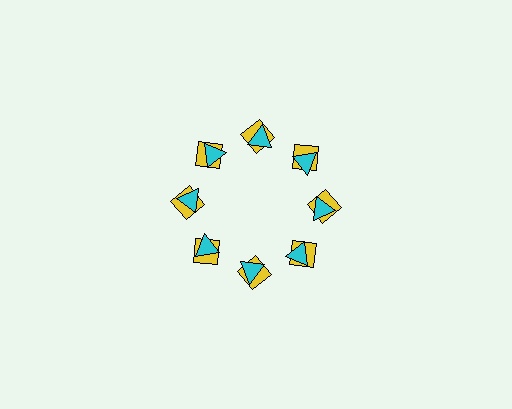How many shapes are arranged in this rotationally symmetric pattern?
There are 16 shapes, arranged in 8 groups of 2.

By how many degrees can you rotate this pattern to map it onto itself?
The pattern maps onto itself every 45 degrees of rotation.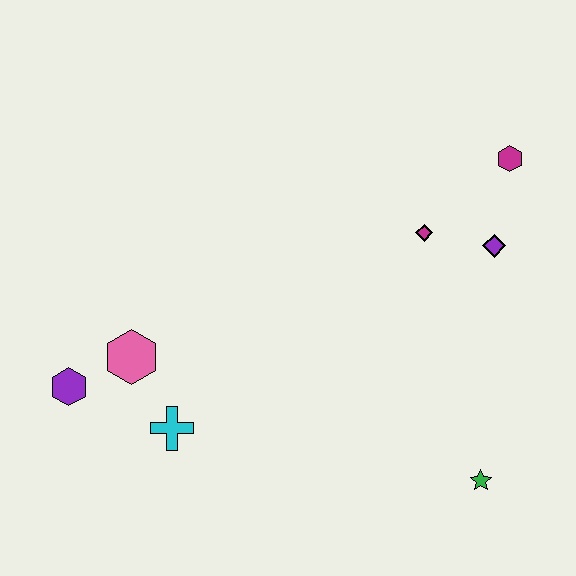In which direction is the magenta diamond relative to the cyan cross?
The magenta diamond is to the right of the cyan cross.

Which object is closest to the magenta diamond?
The purple diamond is closest to the magenta diamond.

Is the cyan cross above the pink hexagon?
No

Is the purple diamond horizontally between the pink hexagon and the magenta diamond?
No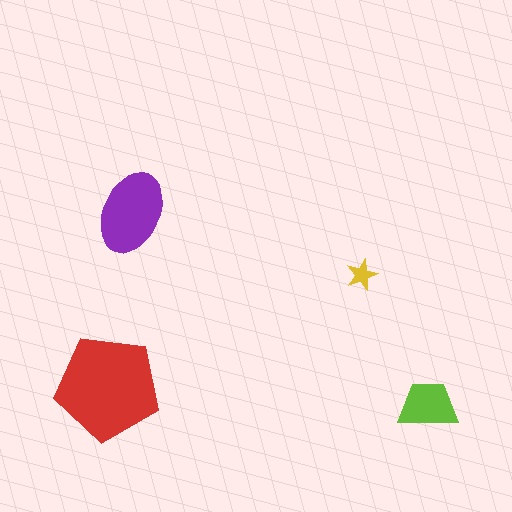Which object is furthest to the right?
The lime trapezoid is rightmost.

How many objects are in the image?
There are 4 objects in the image.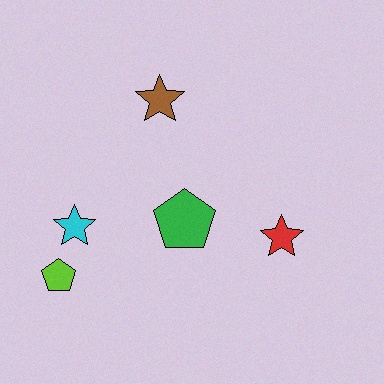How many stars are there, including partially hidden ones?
There are 3 stars.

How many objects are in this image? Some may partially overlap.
There are 5 objects.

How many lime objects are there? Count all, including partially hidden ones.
There is 1 lime object.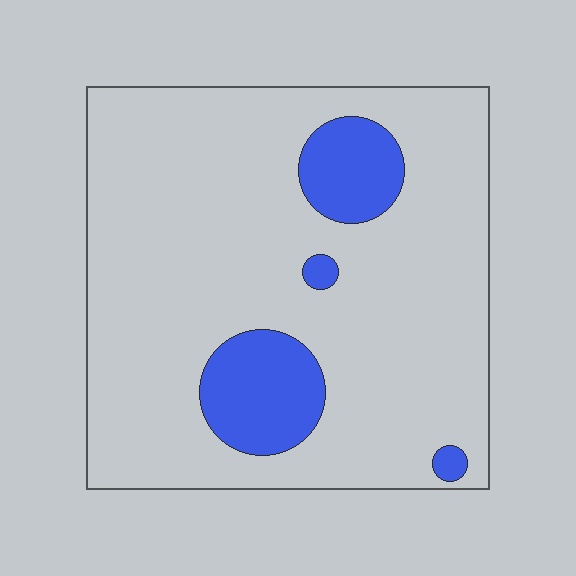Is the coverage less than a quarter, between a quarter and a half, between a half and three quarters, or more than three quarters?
Less than a quarter.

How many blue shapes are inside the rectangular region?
4.